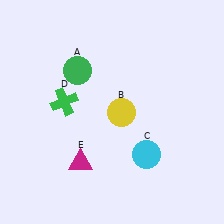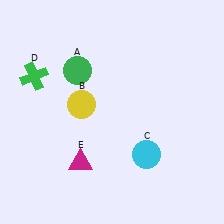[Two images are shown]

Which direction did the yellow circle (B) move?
The yellow circle (B) moved left.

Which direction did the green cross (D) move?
The green cross (D) moved left.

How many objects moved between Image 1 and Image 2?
2 objects moved between the two images.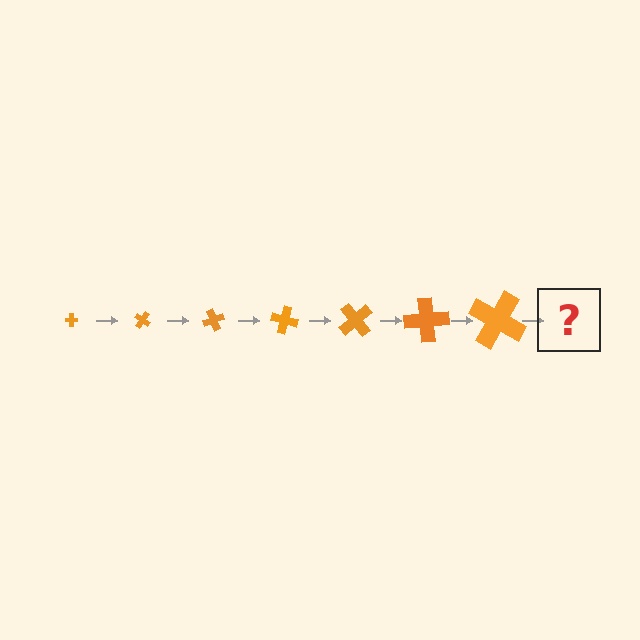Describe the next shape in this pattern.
It should be a cross, larger than the previous one and rotated 245 degrees from the start.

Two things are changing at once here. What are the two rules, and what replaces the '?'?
The two rules are that the cross grows larger each step and it rotates 35 degrees each step. The '?' should be a cross, larger than the previous one and rotated 245 degrees from the start.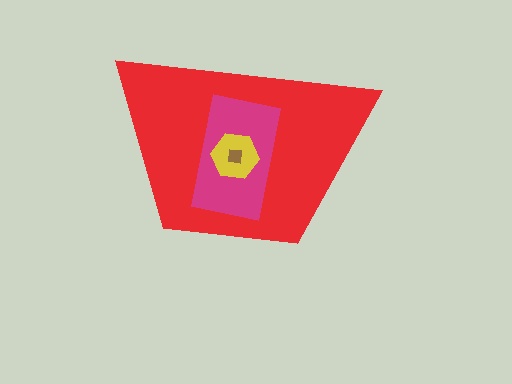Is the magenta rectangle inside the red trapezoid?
Yes.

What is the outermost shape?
The red trapezoid.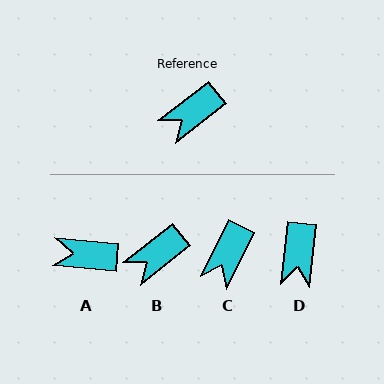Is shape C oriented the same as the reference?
No, it is off by about 25 degrees.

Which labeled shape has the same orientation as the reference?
B.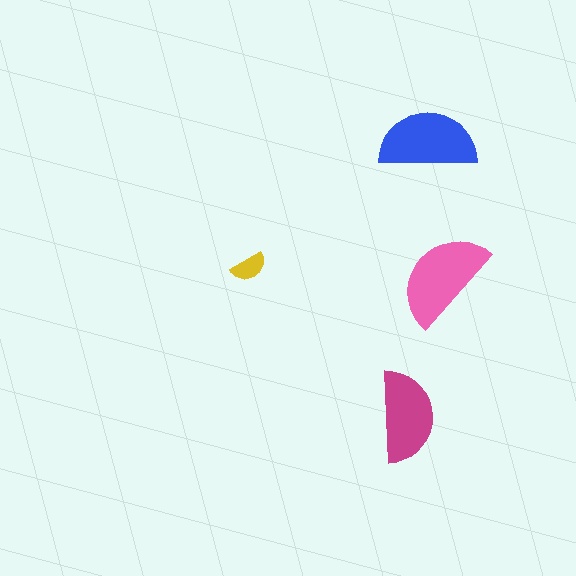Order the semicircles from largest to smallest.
the pink one, the blue one, the magenta one, the yellow one.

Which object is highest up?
The blue semicircle is topmost.